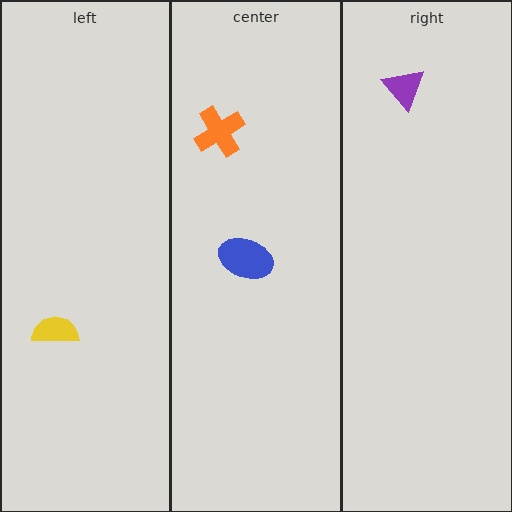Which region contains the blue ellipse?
The center region.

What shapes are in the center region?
The blue ellipse, the orange cross.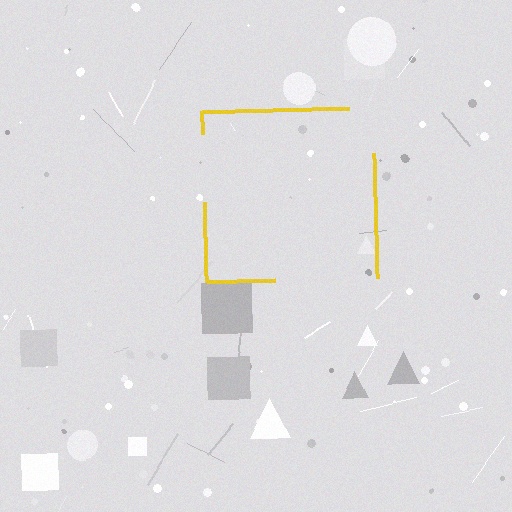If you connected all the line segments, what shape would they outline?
They would outline a square.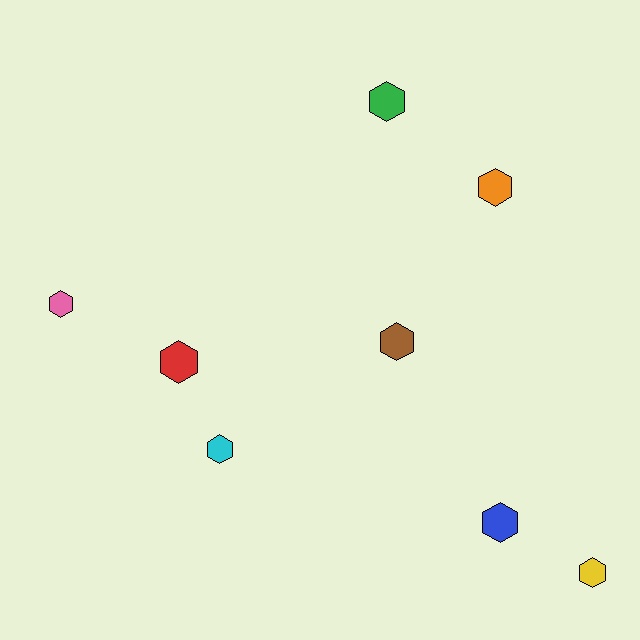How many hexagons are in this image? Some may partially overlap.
There are 8 hexagons.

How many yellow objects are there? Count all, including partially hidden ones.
There is 1 yellow object.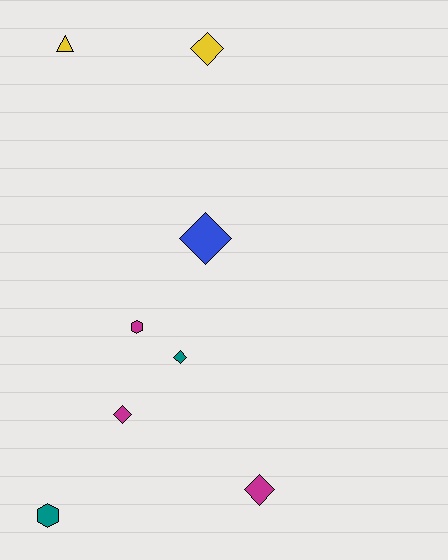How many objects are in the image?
There are 8 objects.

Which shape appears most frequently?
Diamond, with 5 objects.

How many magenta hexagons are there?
There is 1 magenta hexagon.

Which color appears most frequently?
Magenta, with 3 objects.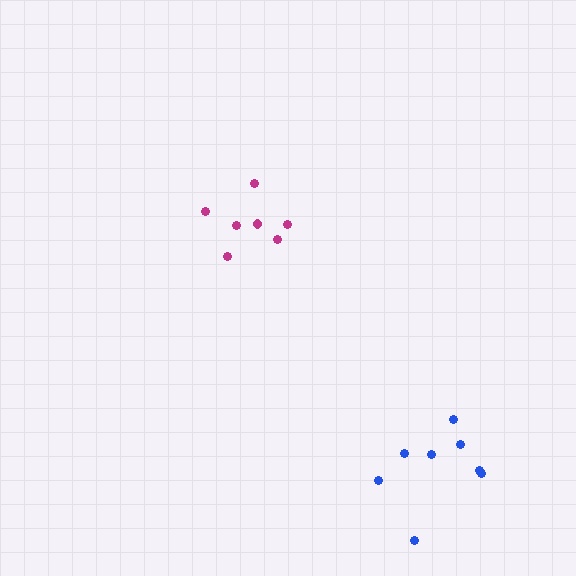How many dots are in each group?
Group 1: 7 dots, Group 2: 8 dots (15 total).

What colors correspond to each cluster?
The clusters are colored: magenta, blue.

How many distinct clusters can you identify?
There are 2 distinct clusters.